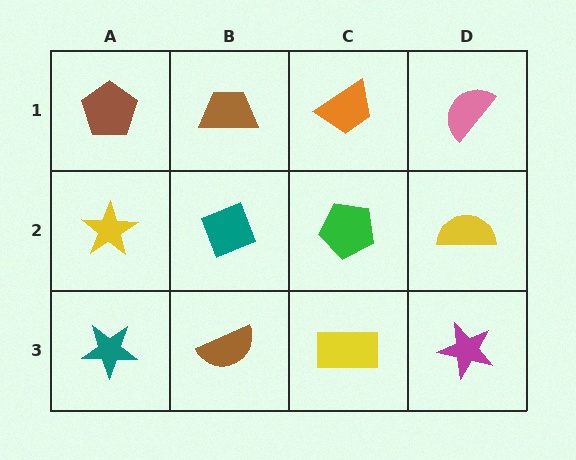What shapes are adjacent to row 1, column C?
A green pentagon (row 2, column C), a brown trapezoid (row 1, column B), a pink semicircle (row 1, column D).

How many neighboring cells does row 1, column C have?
3.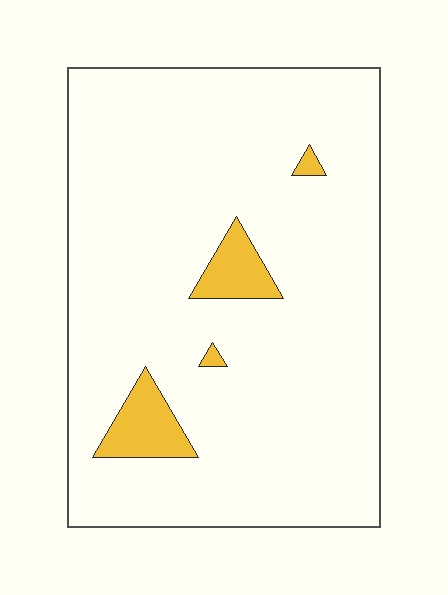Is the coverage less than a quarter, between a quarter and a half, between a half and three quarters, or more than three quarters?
Less than a quarter.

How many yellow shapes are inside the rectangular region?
4.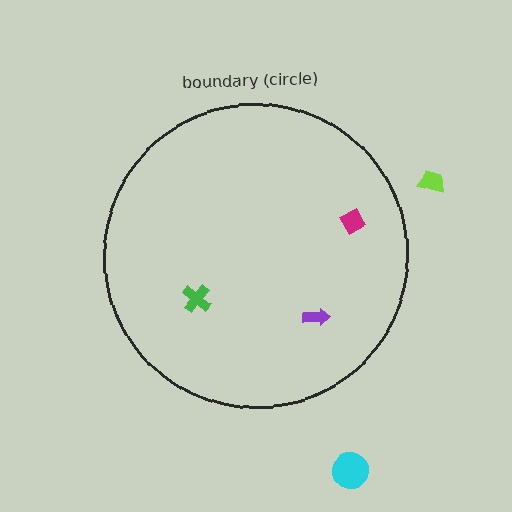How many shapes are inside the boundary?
3 inside, 2 outside.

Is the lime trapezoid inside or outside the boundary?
Outside.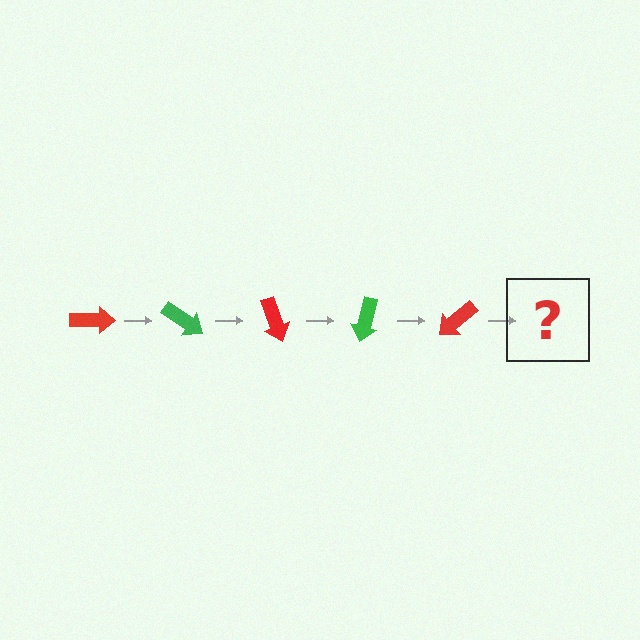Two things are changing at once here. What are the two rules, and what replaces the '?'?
The two rules are that it rotates 35 degrees each step and the color cycles through red and green. The '?' should be a green arrow, rotated 175 degrees from the start.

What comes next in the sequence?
The next element should be a green arrow, rotated 175 degrees from the start.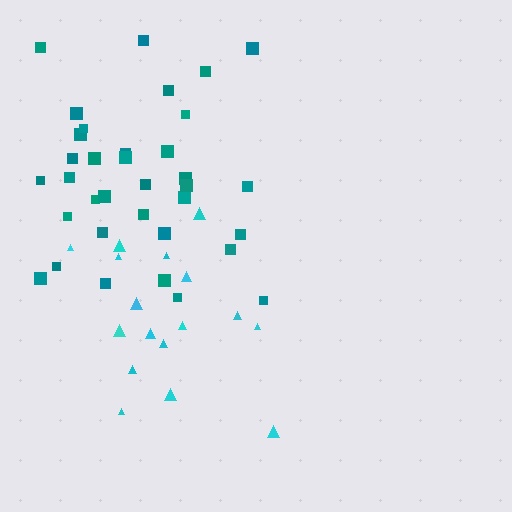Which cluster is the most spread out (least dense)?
Cyan.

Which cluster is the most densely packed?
Teal.